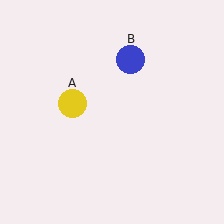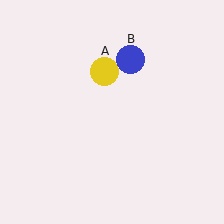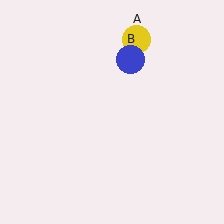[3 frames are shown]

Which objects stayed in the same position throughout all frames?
Blue circle (object B) remained stationary.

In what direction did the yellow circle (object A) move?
The yellow circle (object A) moved up and to the right.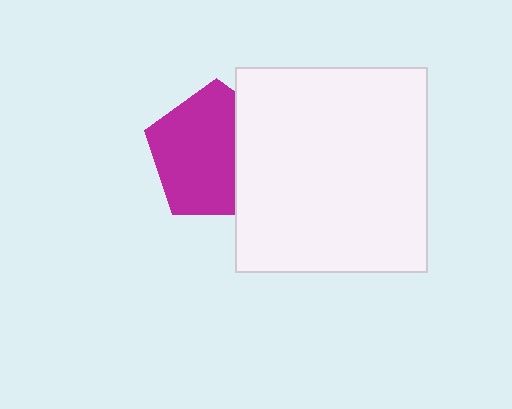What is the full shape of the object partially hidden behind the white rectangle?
The partially hidden object is a magenta pentagon.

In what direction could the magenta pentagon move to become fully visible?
The magenta pentagon could move left. That would shift it out from behind the white rectangle entirely.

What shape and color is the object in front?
The object in front is a white rectangle.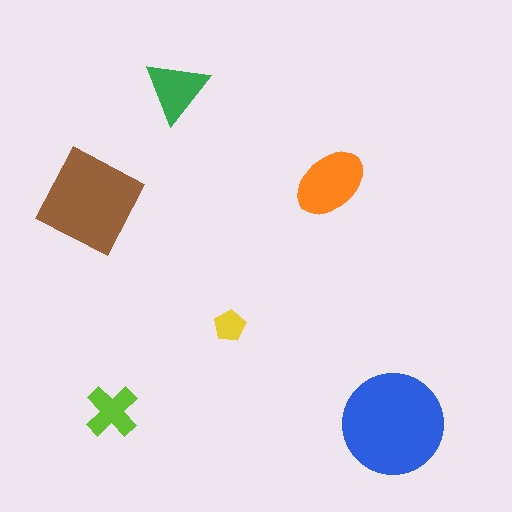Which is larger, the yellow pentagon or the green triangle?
The green triangle.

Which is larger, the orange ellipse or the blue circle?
The blue circle.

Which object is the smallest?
The yellow pentagon.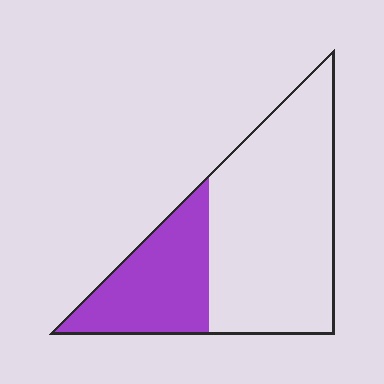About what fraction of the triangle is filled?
About one third (1/3).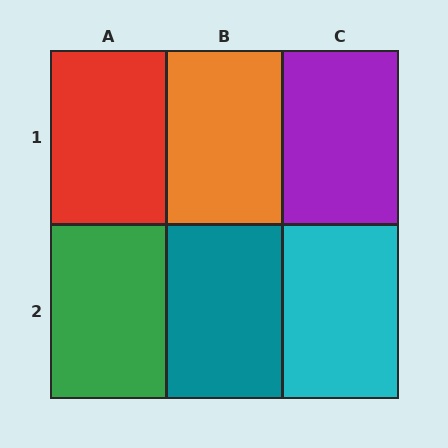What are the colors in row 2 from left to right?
Green, teal, cyan.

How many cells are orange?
1 cell is orange.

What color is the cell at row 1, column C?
Purple.